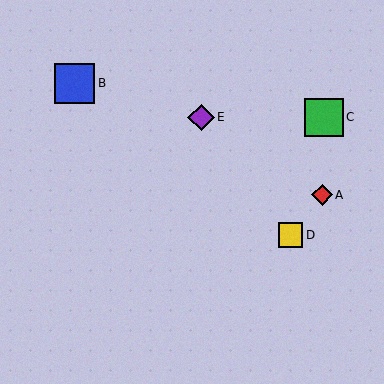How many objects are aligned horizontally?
2 objects (C, E) are aligned horizontally.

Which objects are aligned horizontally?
Objects C, E are aligned horizontally.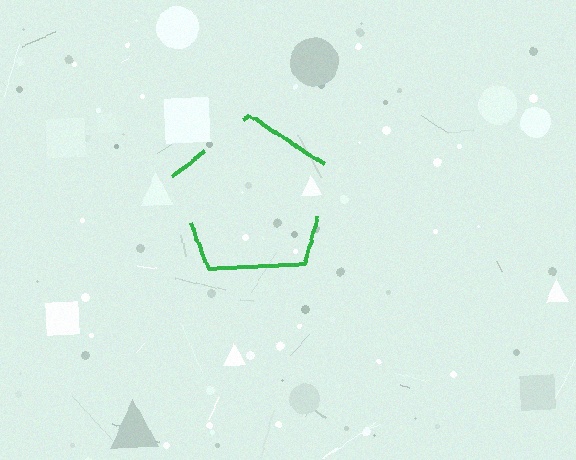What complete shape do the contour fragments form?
The contour fragments form a pentagon.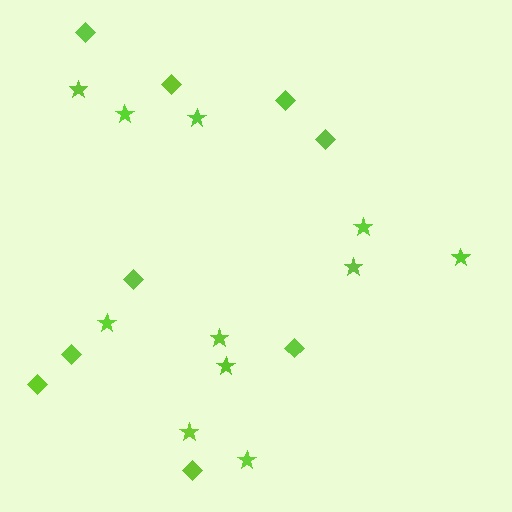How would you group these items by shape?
There are 2 groups: one group of diamonds (9) and one group of stars (11).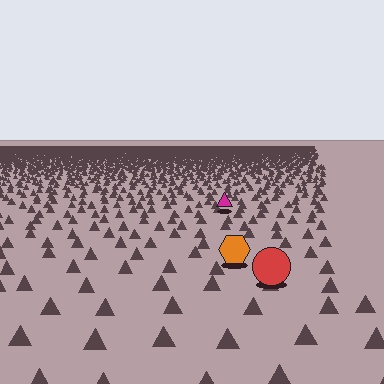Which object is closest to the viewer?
The red circle is closest. The texture marks near it are larger and more spread out.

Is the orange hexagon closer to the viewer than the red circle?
No. The red circle is closer — you can tell from the texture gradient: the ground texture is coarser near it.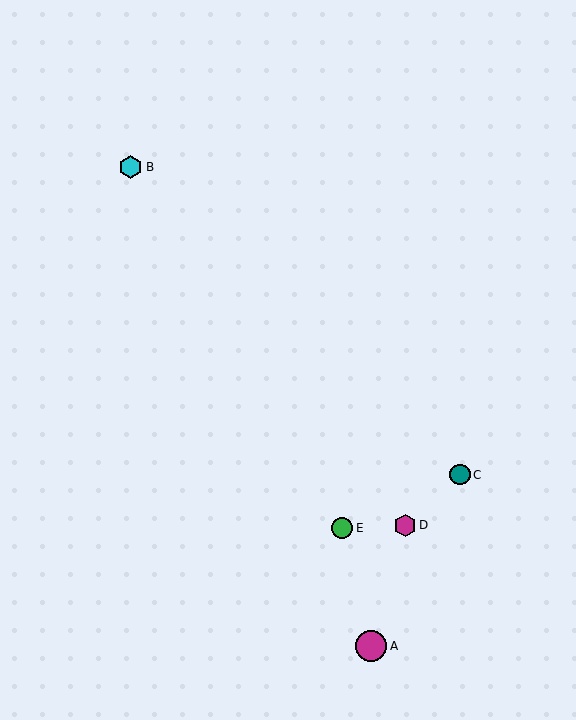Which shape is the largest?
The magenta circle (labeled A) is the largest.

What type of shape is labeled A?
Shape A is a magenta circle.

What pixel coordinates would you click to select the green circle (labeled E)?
Click at (342, 528) to select the green circle E.